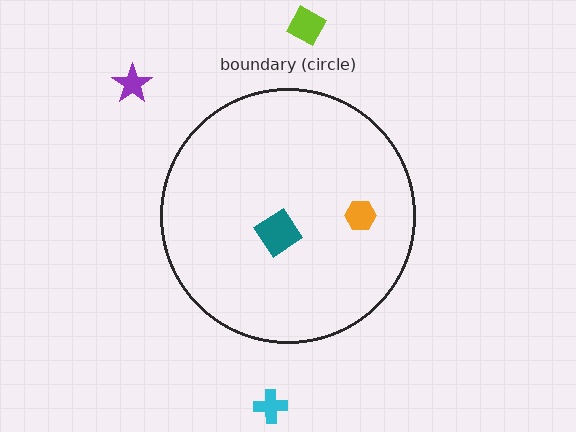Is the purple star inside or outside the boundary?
Outside.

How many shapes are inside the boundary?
2 inside, 3 outside.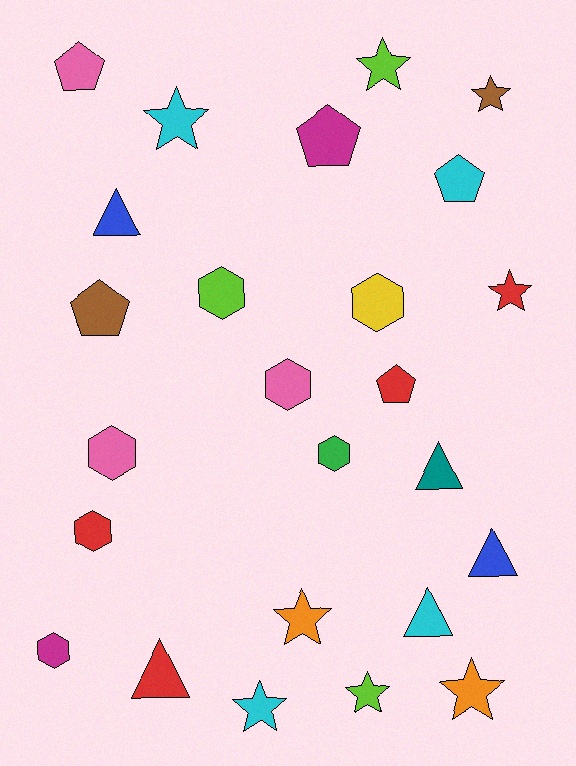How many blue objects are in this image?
There are 2 blue objects.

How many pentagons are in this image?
There are 5 pentagons.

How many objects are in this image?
There are 25 objects.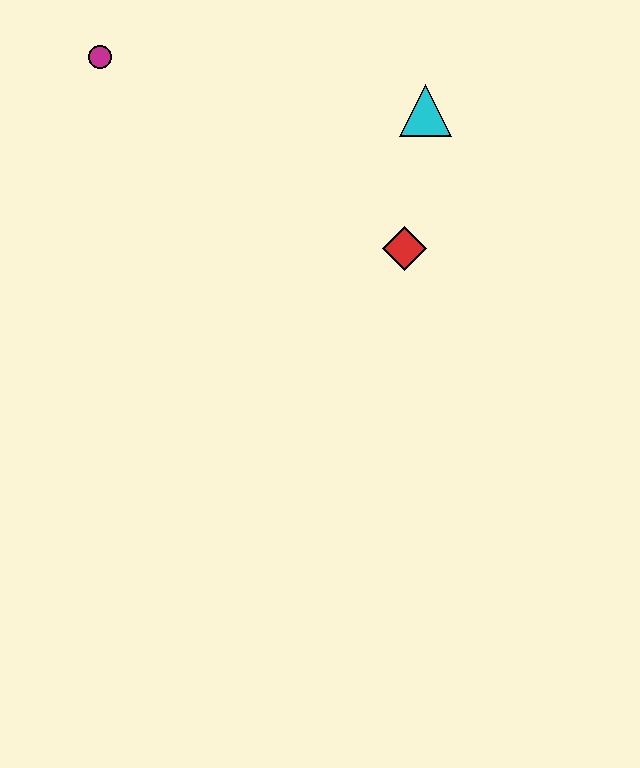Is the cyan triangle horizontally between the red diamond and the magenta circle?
No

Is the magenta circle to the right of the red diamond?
No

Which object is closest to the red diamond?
The cyan triangle is closest to the red diamond.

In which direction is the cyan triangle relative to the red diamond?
The cyan triangle is above the red diamond.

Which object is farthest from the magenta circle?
The red diamond is farthest from the magenta circle.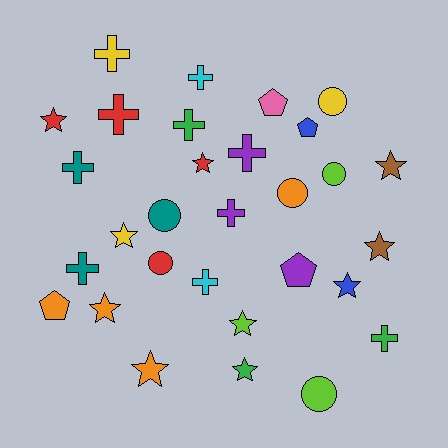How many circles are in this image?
There are 6 circles.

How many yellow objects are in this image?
There are 3 yellow objects.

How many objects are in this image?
There are 30 objects.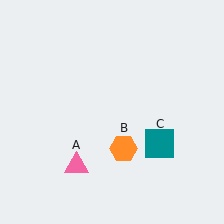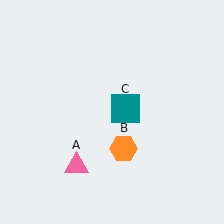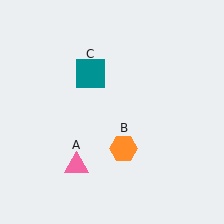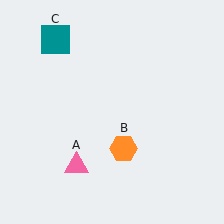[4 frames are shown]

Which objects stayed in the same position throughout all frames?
Pink triangle (object A) and orange hexagon (object B) remained stationary.